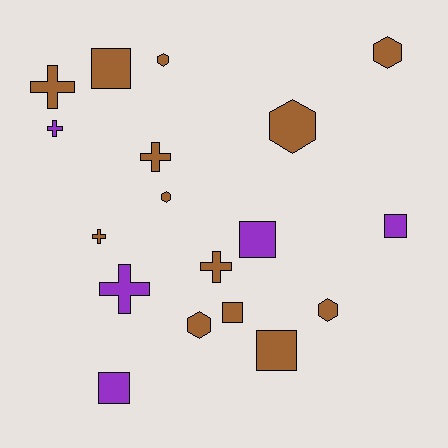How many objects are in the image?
There are 18 objects.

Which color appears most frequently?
Brown, with 13 objects.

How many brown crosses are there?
There are 4 brown crosses.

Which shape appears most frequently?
Square, with 6 objects.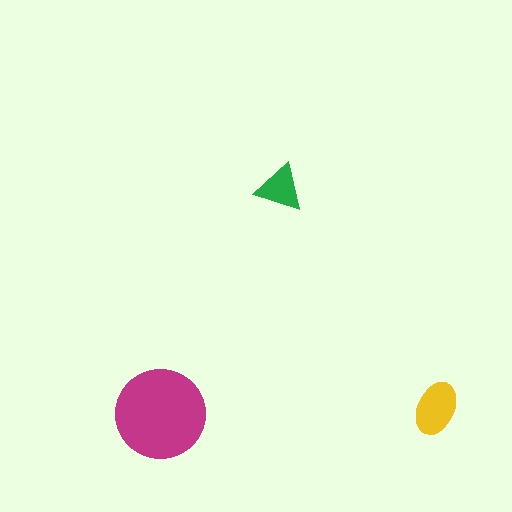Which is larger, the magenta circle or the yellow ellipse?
The magenta circle.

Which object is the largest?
The magenta circle.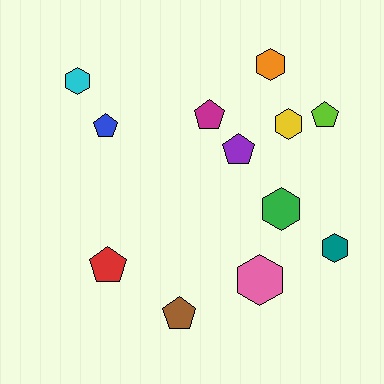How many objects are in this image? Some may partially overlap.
There are 12 objects.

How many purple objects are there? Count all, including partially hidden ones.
There is 1 purple object.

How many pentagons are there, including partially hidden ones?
There are 6 pentagons.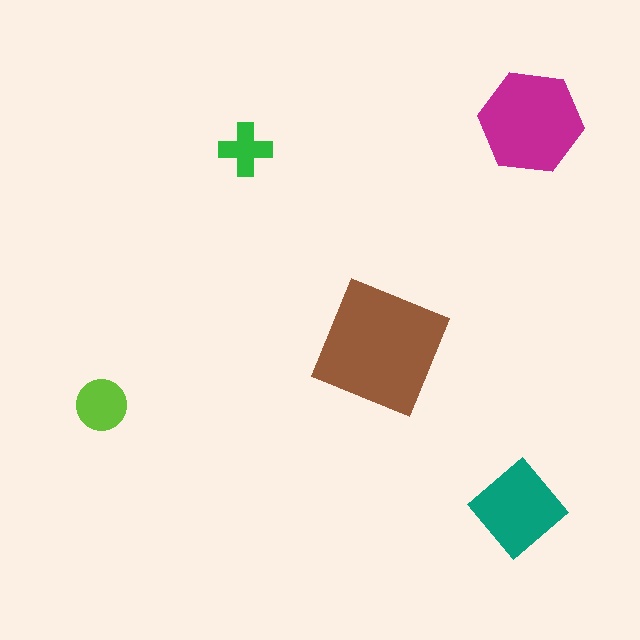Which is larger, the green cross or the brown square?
The brown square.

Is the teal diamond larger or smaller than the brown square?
Smaller.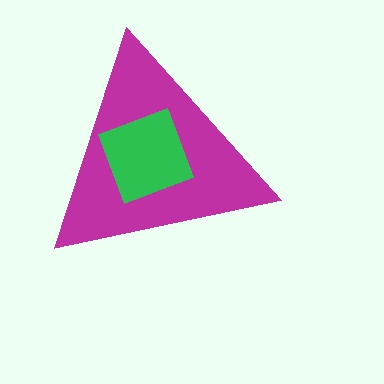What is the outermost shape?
The magenta triangle.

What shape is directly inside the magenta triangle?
The green diamond.